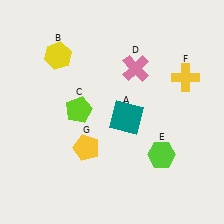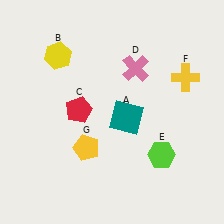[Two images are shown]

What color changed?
The pentagon (C) changed from lime in Image 1 to red in Image 2.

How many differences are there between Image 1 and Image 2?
There is 1 difference between the two images.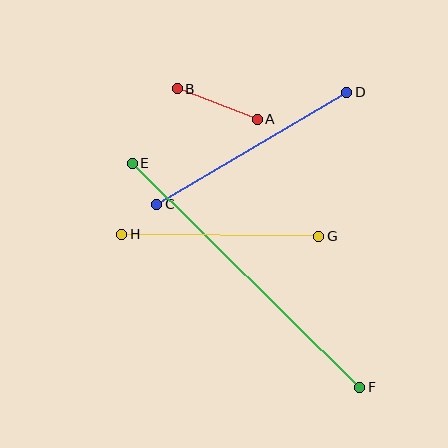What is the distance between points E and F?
The distance is approximately 319 pixels.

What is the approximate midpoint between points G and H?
The midpoint is at approximately (220, 235) pixels.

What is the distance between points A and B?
The distance is approximately 85 pixels.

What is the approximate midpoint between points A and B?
The midpoint is at approximately (217, 104) pixels.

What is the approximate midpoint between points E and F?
The midpoint is at approximately (246, 275) pixels.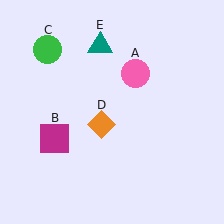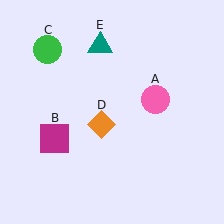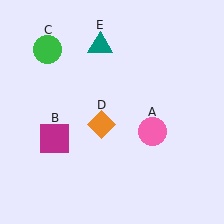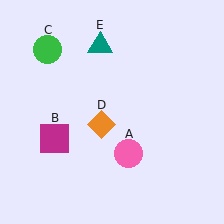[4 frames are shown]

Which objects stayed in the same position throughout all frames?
Magenta square (object B) and green circle (object C) and orange diamond (object D) and teal triangle (object E) remained stationary.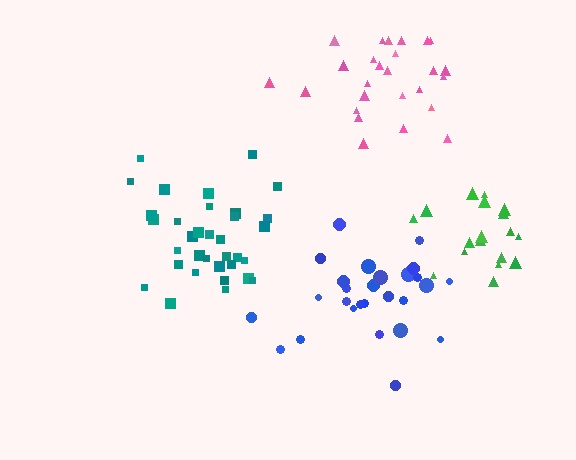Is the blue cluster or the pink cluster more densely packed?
Pink.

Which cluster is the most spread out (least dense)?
Blue.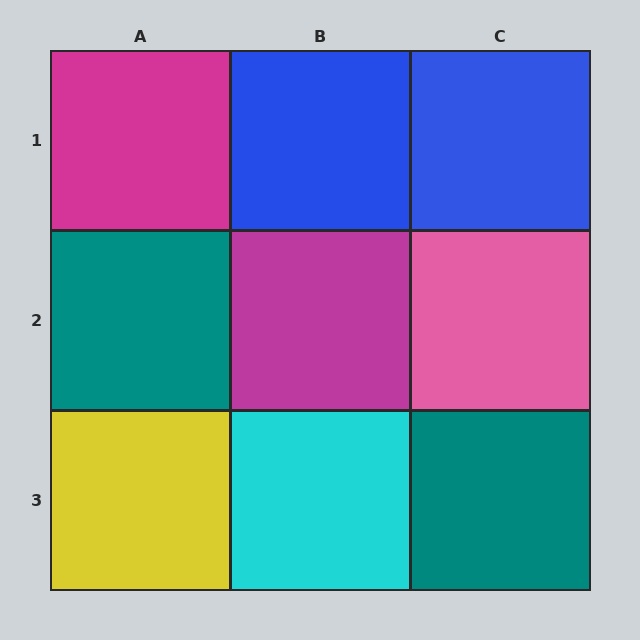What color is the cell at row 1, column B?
Blue.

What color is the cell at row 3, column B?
Cyan.